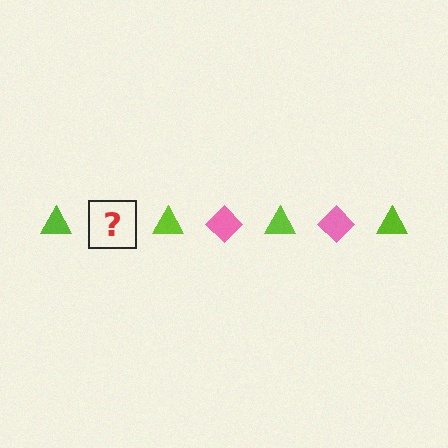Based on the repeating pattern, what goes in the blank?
The blank should be a pink diamond.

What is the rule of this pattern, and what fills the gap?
The rule is that the pattern alternates between lime triangle and pink diamond. The gap should be filled with a pink diamond.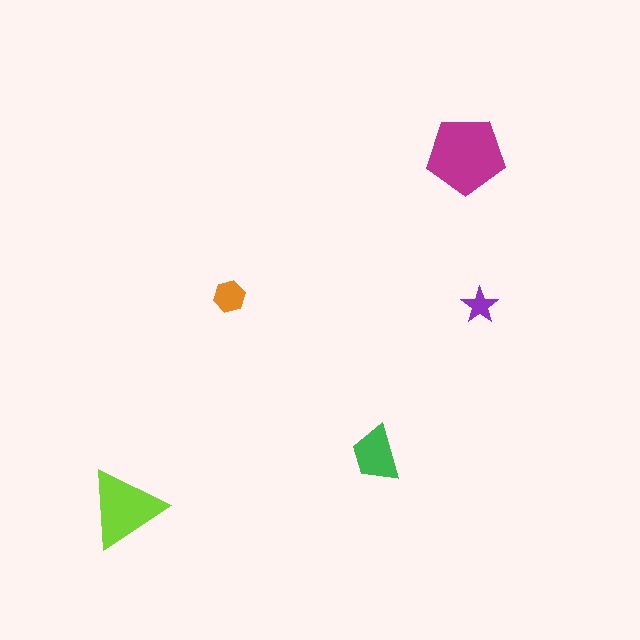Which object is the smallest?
The purple star.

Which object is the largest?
The magenta pentagon.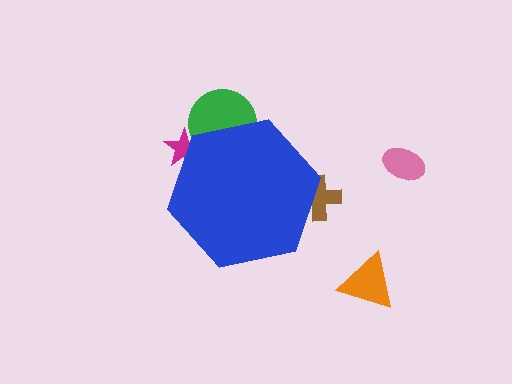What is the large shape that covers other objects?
A blue hexagon.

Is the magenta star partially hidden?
Yes, the magenta star is partially hidden behind the blue hexagon.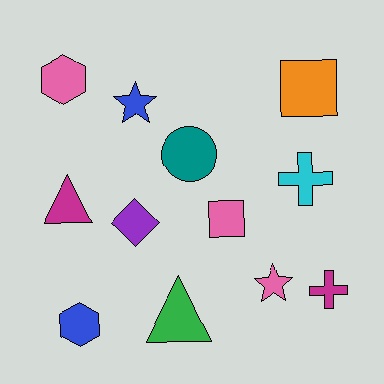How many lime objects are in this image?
There are no lime objects.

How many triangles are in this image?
There are 2 triangles.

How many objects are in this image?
There are 12 objects.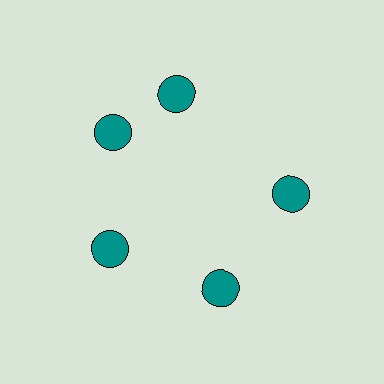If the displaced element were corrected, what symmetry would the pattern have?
It would have 5-fold rotational symmetry — the pattern would map onto itself every 72 degrees.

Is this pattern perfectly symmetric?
No. The 5 teal circles are arranged in a ring, but one element near the 1 o'clock position is rotated out of alignment along the ring, breaking the 5-fold rotational symmetry.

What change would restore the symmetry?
The symmetry would be restored by rotating it back into even spacing with its neighbors so that all 5 circles sit at equal angles and equal distance from the center.